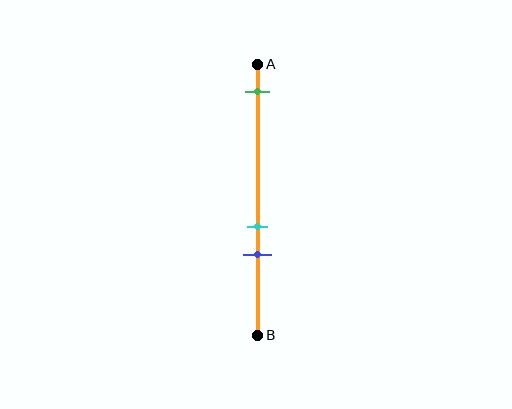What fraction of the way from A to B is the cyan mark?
The cyan mark is approximately 60% (0.6) of the way from A to B.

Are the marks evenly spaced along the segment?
No, the marks are not evenly spaced.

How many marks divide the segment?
There are 3 marks dividing the segment.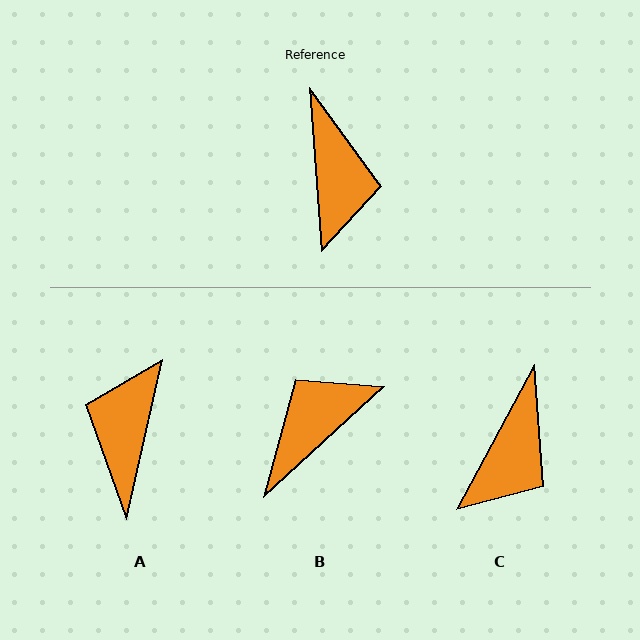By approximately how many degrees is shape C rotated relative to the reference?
Approximately 32 degrees clockwise.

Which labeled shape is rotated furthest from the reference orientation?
A, about 163 degrees away.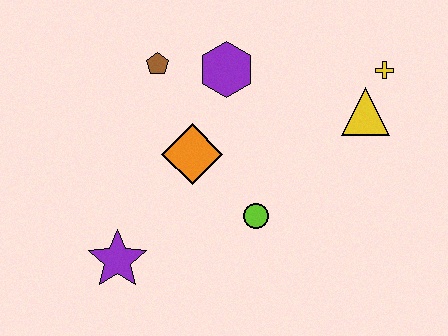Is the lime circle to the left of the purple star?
No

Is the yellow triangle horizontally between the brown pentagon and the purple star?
No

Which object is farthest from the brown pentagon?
The yellow cross is farthest from the brown pentagon.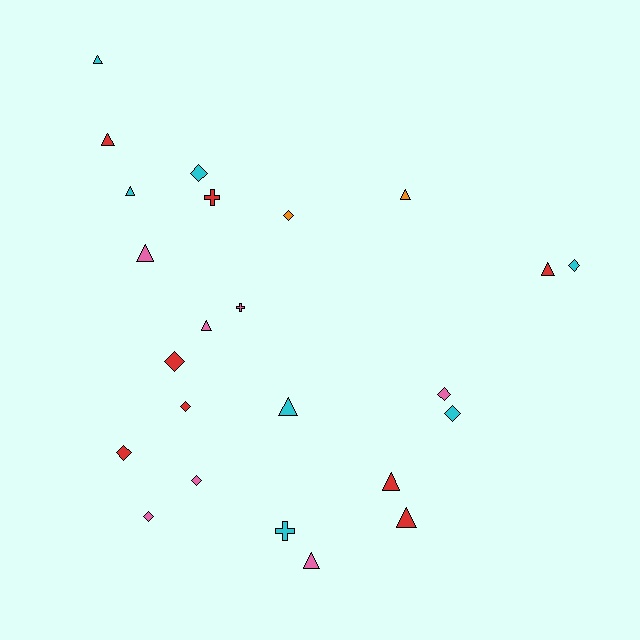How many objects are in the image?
There are 24 objects.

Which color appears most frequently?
Red, with 8 objects.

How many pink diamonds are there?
There are 3 pink diamonds.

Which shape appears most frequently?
Triangle, with 11 objects.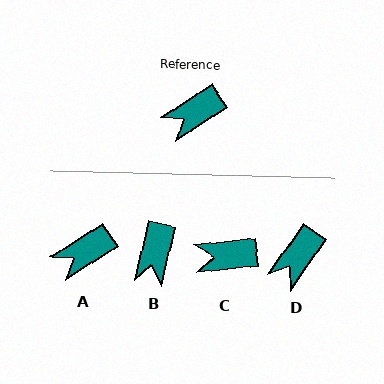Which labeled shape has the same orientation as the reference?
A.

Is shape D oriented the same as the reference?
No, it is off by about 21 degrees.